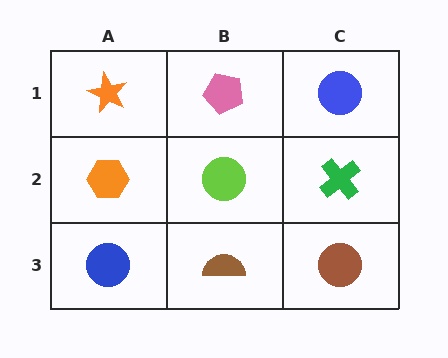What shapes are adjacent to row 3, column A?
An orange hexagon (row 2, column A), a brown semicircle (row 3, column B).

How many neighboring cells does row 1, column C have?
2.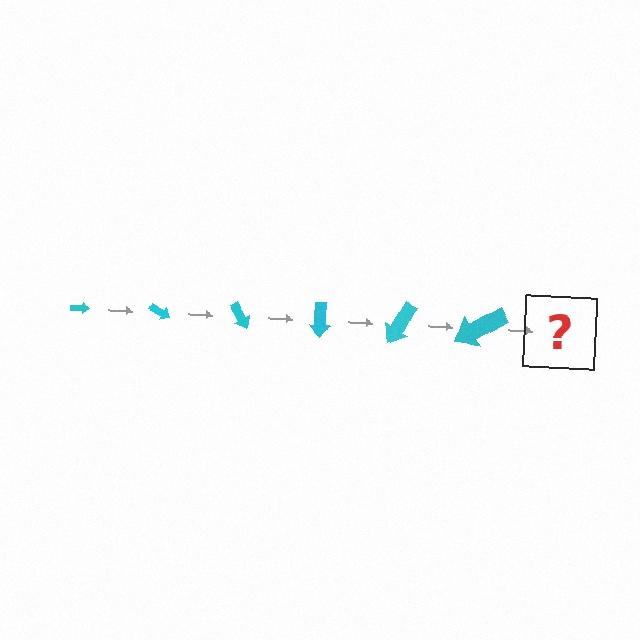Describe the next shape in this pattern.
It should be an arrow, larger than the previous one and rotated 180 degrees from the start.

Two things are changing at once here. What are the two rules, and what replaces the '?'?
The two rules are that the arrow grows larger each step and it rotates 30 degrees each step. The '?' should be an arrow, larger than the previous one and rotated 180 degrees from the start.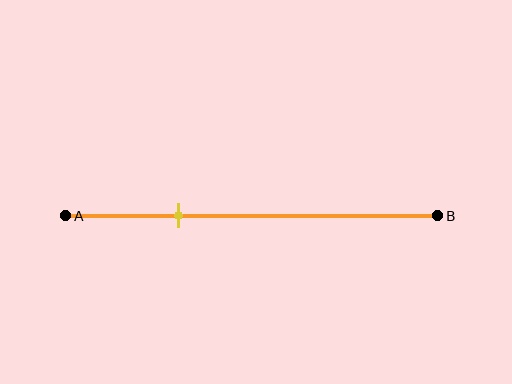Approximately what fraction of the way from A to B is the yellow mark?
The yellow mark is approximately 30% of the way from A to B.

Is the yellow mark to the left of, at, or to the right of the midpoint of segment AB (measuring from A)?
The yellow mark is to the left of the midpoint of segment AB.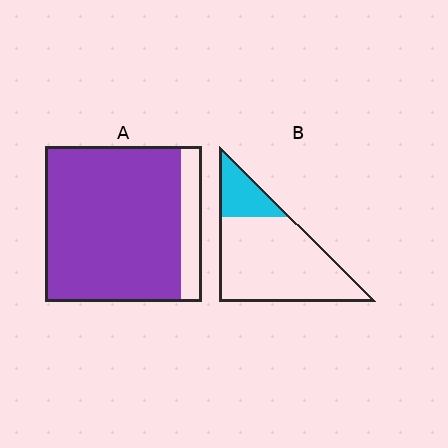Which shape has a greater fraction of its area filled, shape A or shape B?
Shape A.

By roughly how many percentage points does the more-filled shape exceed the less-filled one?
By roughly 65 percentage points (A over B).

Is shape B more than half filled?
No.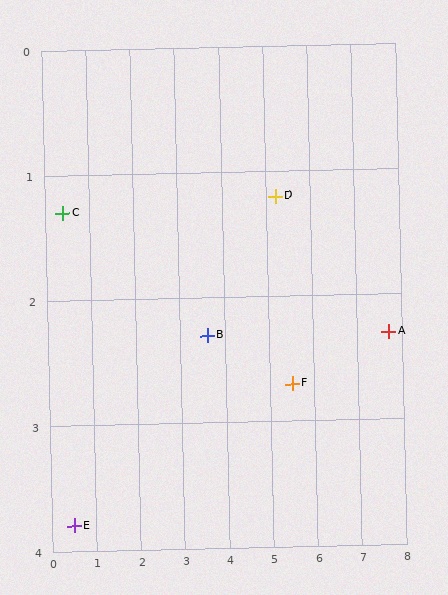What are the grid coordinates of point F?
Point F is at approximately (5.5, 2.7).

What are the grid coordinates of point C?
Point C is at approximately (0.4, 1.3).